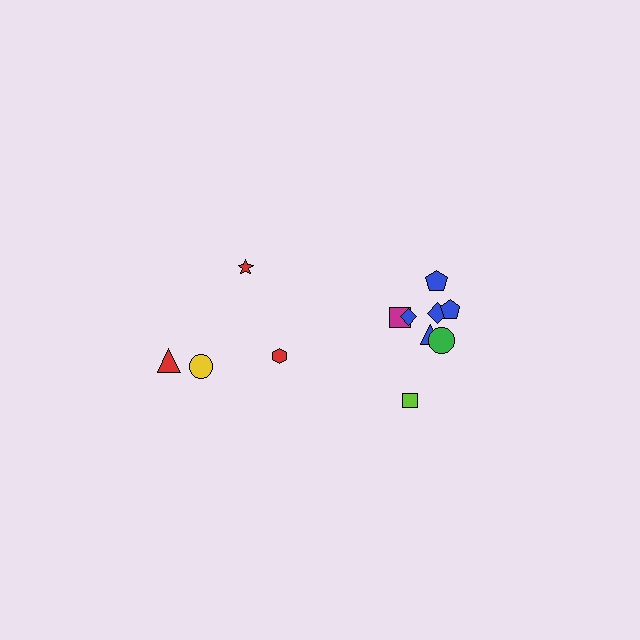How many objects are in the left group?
There are 4 objects.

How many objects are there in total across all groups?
There are 12 objects.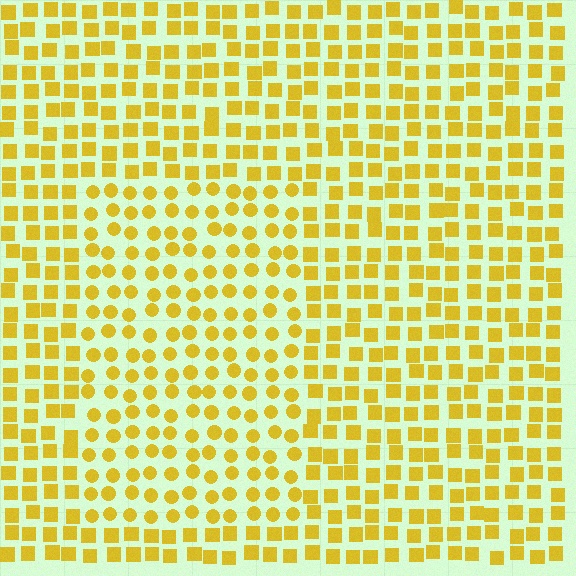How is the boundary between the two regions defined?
The boundary is defined by a change in element shape: circles inside vs. squares outside. All elements share the same color and spacing.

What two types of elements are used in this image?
The image uses circles inside the rectangle region and squares outside it.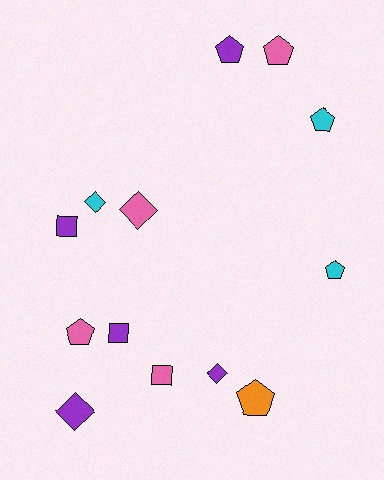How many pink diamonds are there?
There is 1 pink diamond.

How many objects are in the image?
There are 13 objects.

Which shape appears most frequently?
Pentagon, with 6 objects.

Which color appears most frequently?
Purple, with 5 objects.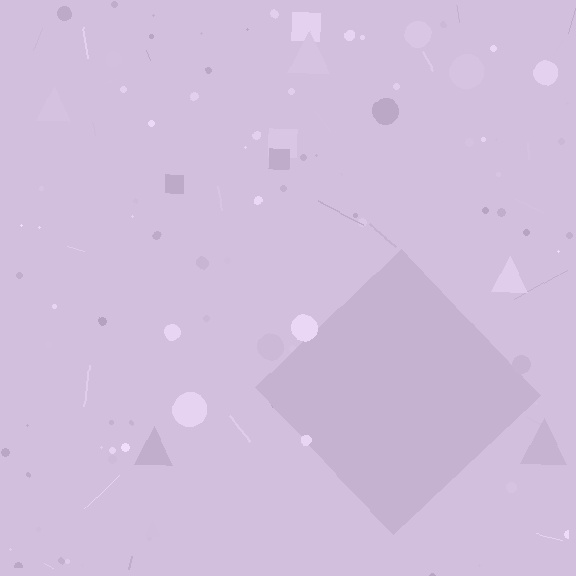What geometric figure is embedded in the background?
A diamond is embedded in the background.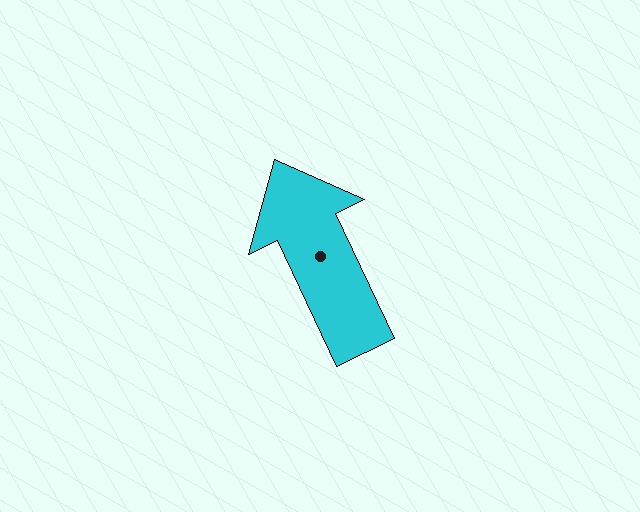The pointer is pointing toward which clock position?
Roughly 11 o'clock.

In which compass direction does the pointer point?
Northwest.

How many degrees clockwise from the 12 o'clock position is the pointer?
Approximately 335 degrees.